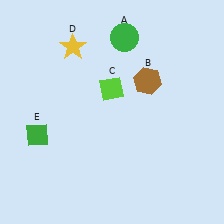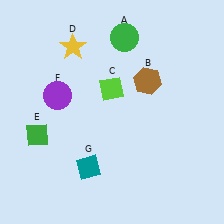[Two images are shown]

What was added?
A purple circle (F), a teal diamond (G) were added in Image 2.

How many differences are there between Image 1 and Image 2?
There are 2 differences between the two images.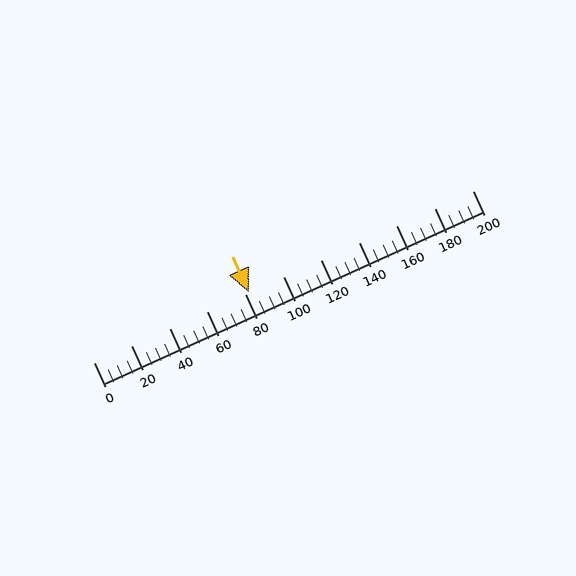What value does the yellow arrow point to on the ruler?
The yellow arrow points to approximately 82.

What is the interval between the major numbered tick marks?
The major tick marks are spaced 20 units apart.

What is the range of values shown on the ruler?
The ruler shows values from 0 to 200.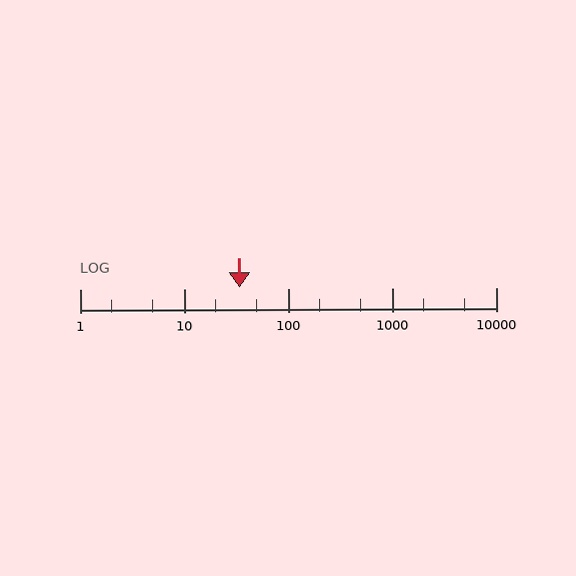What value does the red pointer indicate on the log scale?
The pointer indicates approximately 34.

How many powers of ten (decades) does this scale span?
The scale spans 4 decades, from 1 to 10000.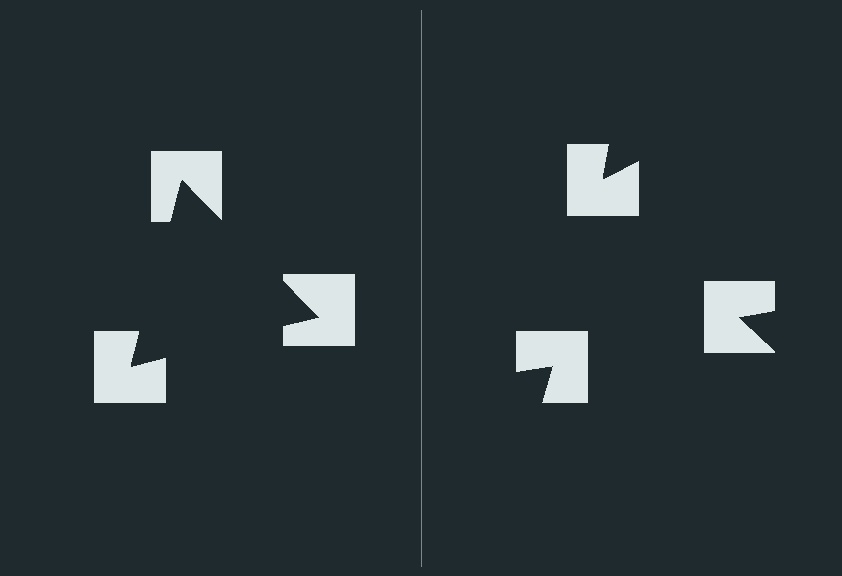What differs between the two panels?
The notched squares are positioned identically on both sides; only the wedge orientations differ. On the left they align to a triangle; on the right they are misaligned.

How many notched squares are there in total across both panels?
6 — 3 on each side.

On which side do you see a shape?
An illusory triangle appears on the left side. On the right side the wedge cuts are rotated, so no coherent shape forms.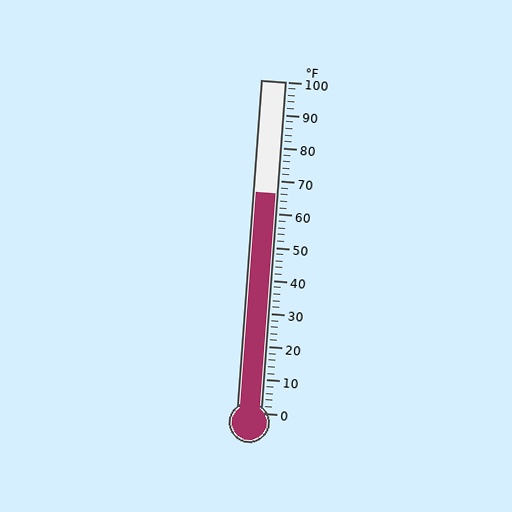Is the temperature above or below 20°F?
The temperature is above 20°F.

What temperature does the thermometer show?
The thermometer shows approximately 66°F.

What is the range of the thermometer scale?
The thermometer scale ranges from 0°F to 100°F.